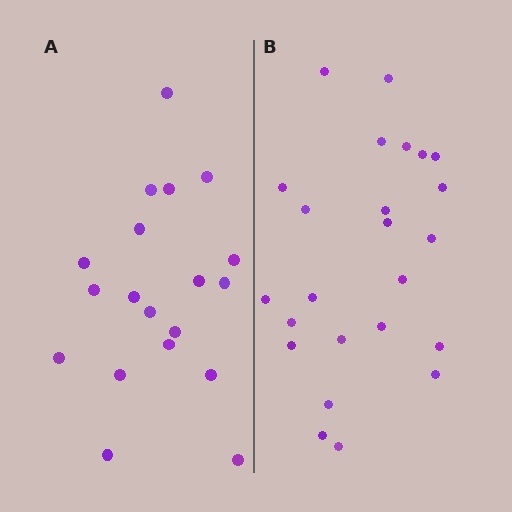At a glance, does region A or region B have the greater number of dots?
Region B (the right region) has more dots.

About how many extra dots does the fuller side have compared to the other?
Region B has about 5 more dots than region A.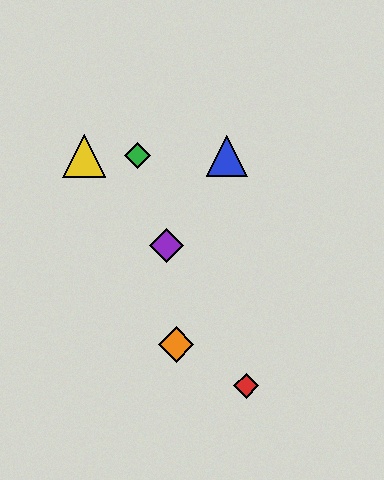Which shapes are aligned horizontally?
The blue triangle, the green diamond, the yellow triangle are aligned horizontally.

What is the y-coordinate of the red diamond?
The red diamond is at y≈386.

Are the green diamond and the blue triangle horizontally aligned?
Yes, both are at y≈156.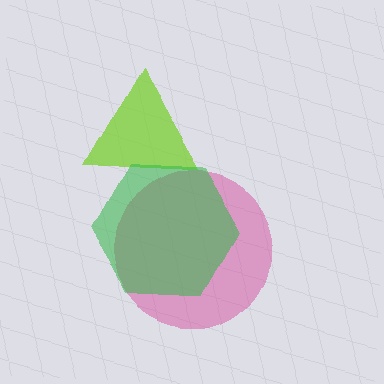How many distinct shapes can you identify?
There are 3 distinct shapes: a magenta circle, a lime triangle, a green hexagon.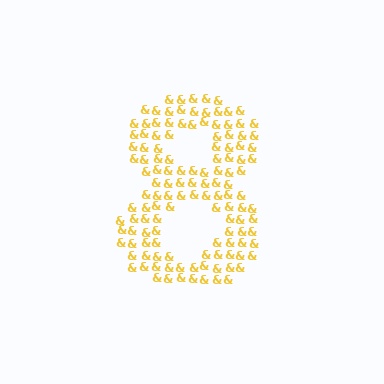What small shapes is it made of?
It is made of small ampersands.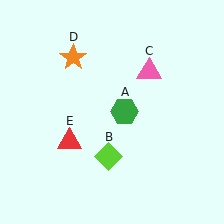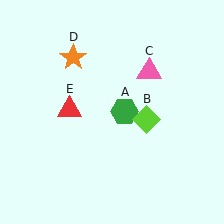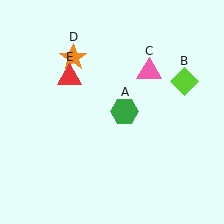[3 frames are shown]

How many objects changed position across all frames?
2 objects changed position: lime diamond (object B), red triangle (object E).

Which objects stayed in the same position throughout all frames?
Green hexagon (object A) and pink triangle (object C) and orange star (object D) remained stationary.